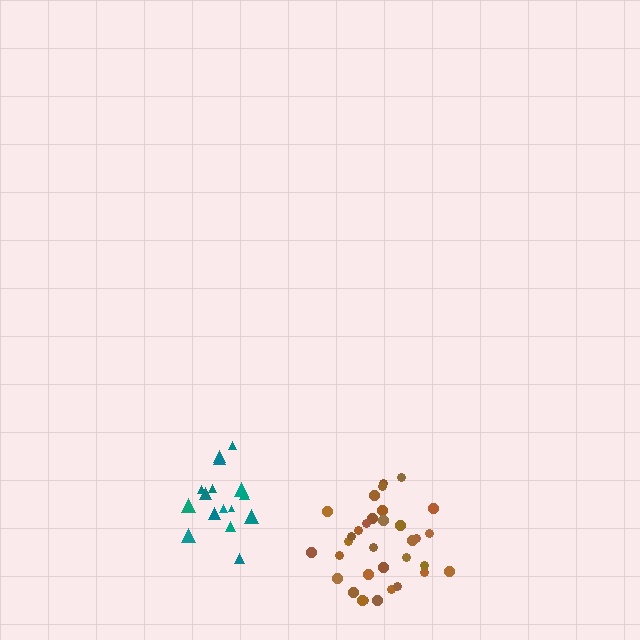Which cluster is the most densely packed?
Brown.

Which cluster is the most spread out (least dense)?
Teal.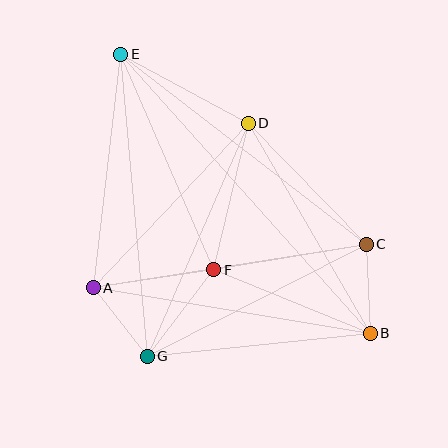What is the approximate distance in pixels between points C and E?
The distance between C and E is approximately 310 pixels.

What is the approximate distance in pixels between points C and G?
The distance between C and G is approximately 246 pixels.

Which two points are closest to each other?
Points A and G are closest to each other.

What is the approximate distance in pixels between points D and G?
The distance between D and G is approximately 254 pixels.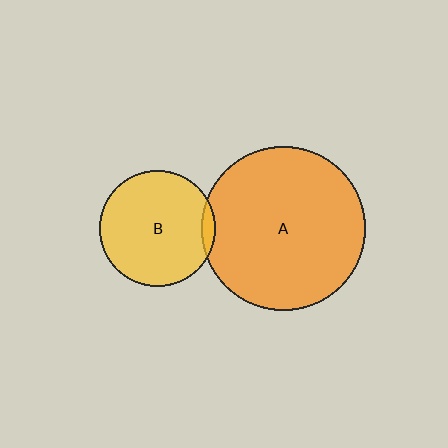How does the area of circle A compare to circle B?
Approximately 2.0 times.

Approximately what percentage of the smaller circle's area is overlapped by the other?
Approximately 5%.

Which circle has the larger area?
Circle A (orange).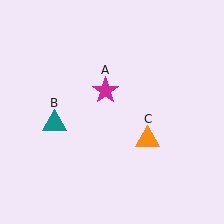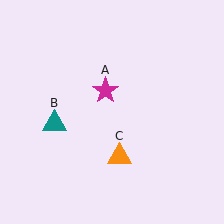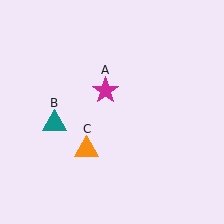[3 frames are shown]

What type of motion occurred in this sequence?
The orange triangle (object C) rotated clockwise around the center of the scene.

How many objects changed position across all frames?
1 object changed position: orange triangle (object C).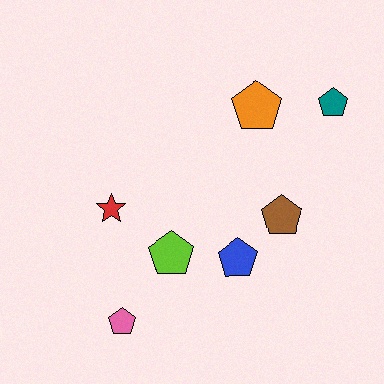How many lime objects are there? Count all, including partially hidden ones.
There is 1 lime object.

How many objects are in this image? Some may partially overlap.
There are 7 objects.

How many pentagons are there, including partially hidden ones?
There are 6 pentagons.